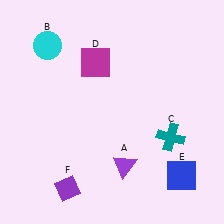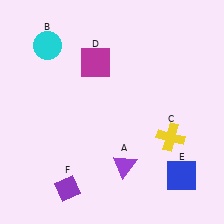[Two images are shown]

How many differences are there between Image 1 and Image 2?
There is 1 difference between the two images.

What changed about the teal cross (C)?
In Image 1, C is teal. In Image 2, it changed to yellow.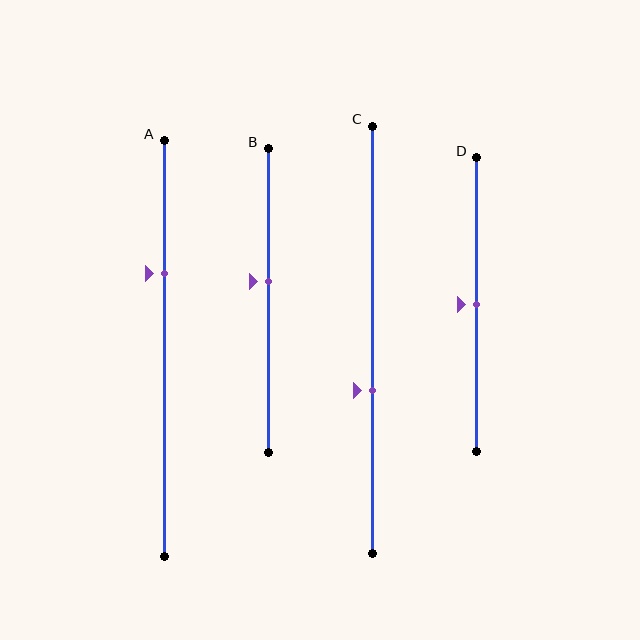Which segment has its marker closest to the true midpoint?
Segment D has its marker closest to the true midpoint.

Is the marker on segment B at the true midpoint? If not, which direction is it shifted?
No, the marker on segment B is shifted upward by about 6% of the segment length.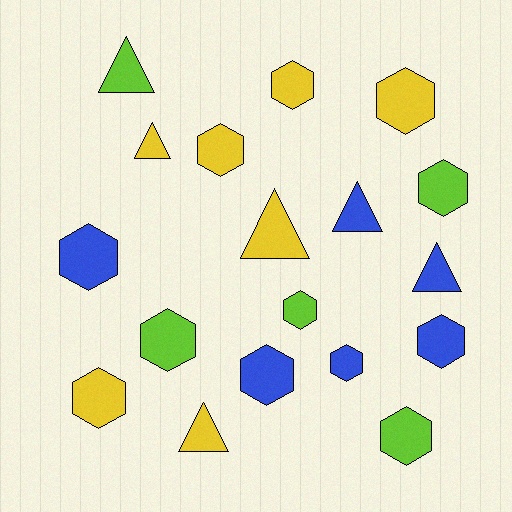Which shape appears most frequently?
Hexagon, with 12 objects.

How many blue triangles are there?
There are 2 blue triangles.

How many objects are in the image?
There are 18 objects.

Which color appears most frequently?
Yellow, with 7 objects.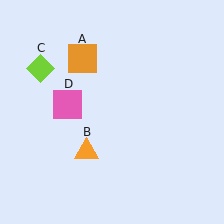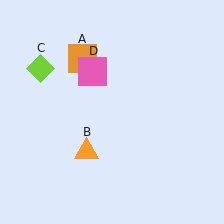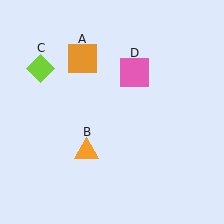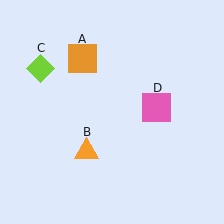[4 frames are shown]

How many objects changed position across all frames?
1 object changed position: pink square (object D).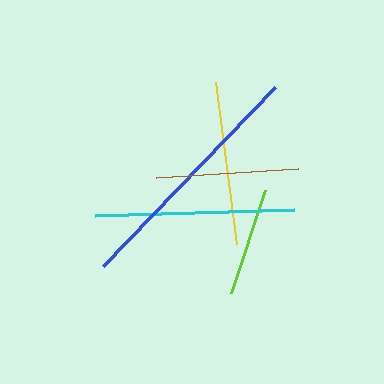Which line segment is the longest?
The blue line is the longest at approximately 248 pixels.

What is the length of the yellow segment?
The yellow segment is approximately 163 pixels long.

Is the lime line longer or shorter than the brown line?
The brown line is longer than the lime line.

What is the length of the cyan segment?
The cyan segment is approximately 199 pixels long.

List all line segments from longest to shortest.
From longest to shortest: blue, cyan, yellow, brown, lime.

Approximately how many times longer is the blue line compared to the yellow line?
The blue line is approximately 1.5 times the length of the yellow line.